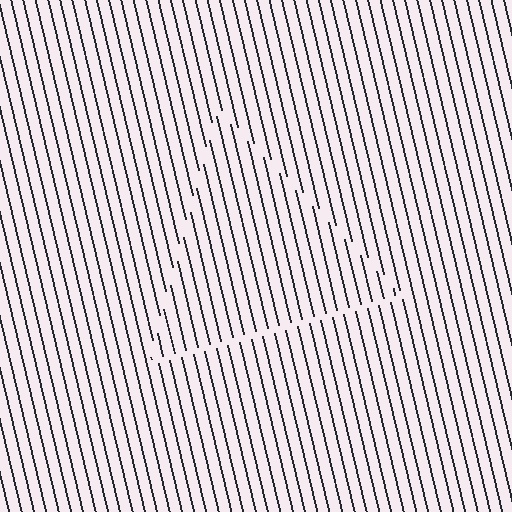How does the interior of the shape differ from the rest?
The interior of the shape contains the same grating, shifted by half a period — the contour is defined by the phase discontinuity where line-ends from the inner and outer gratings abut.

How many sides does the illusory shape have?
3 sides — the line-ends trace a triangle.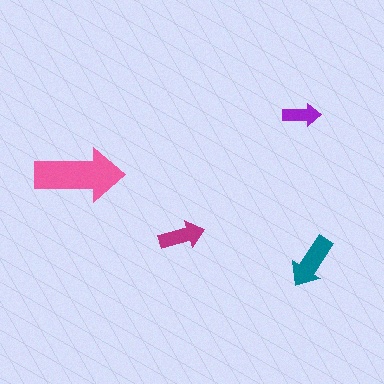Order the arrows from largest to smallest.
the pink one, the teal one, the magenta one, the purple one.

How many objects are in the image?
There are 4 objects in the image.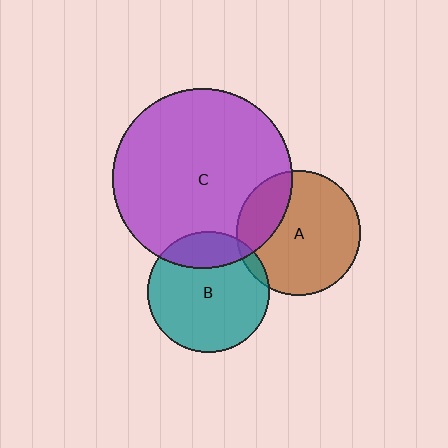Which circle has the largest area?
Circle C (purple).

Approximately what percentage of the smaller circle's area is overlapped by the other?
Approximately 25%.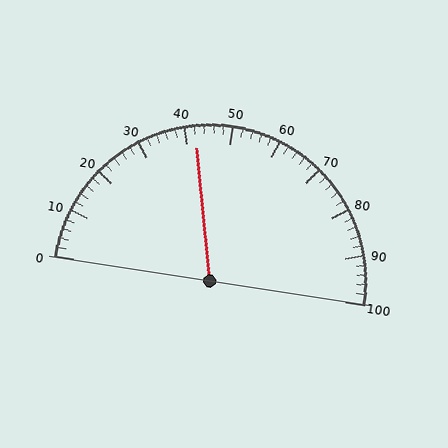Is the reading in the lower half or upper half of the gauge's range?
The reading is in the lower half of the range (0 to 100).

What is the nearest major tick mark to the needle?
The nearest major tick mark is 40.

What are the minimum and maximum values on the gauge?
The gauge ranges from 0 to 100.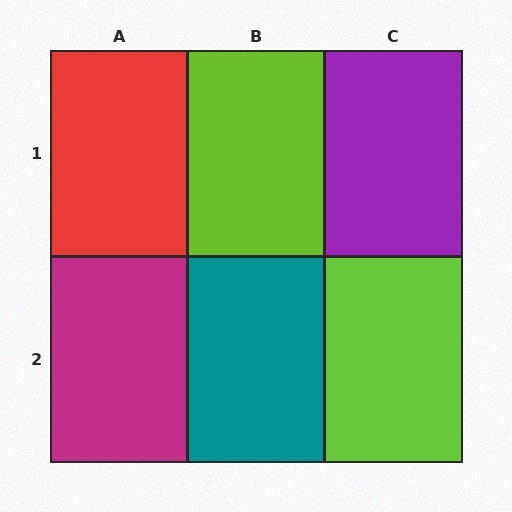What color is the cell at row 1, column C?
Purple.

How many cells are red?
1 cell is red.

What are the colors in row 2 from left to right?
Magenta, teal, lime.